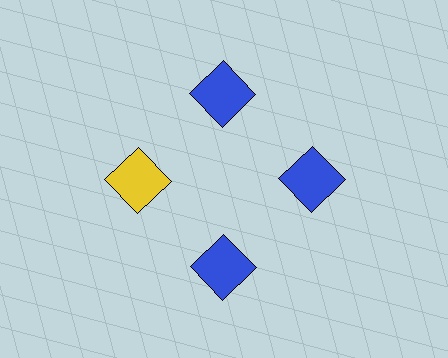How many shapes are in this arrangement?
There are 4 shapes arranged in a ring pattern.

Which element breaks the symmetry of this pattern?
The yellow square at roughly the 9 o'clock position breaks the symmetry. All other shapes are blue squares.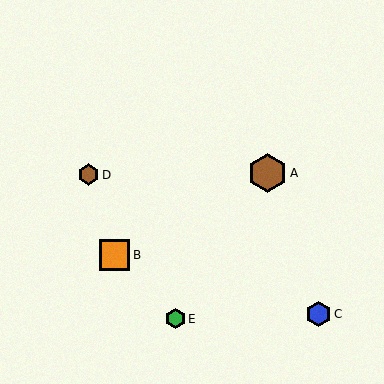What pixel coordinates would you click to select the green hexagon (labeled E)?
Click at (175, 319) to select the green hexagon E.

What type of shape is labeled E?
Shape E is a green hexagon.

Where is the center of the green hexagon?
The center of the green hexagon is at (175, 319).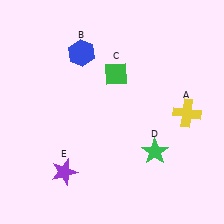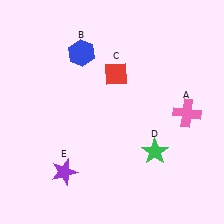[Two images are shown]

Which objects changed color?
A changed from yellow to pink. C changed from green to red.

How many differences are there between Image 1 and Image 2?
There are 2 differences between the two images.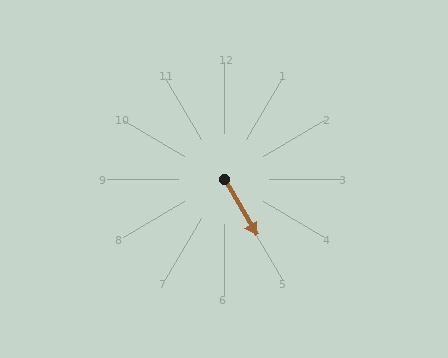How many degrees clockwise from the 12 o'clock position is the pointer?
Approximately 150 degrees.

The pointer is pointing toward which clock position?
Roughly 5 o'clock.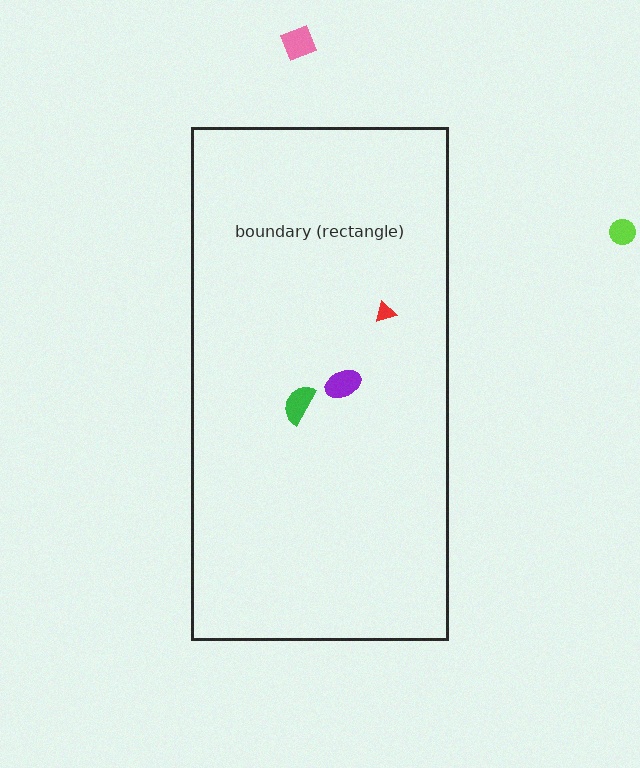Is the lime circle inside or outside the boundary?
Outside.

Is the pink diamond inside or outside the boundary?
Outside.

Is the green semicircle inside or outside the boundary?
Inside.